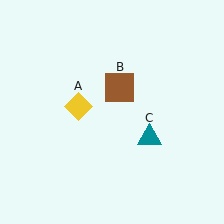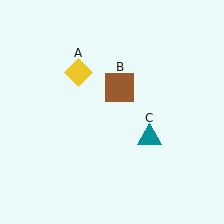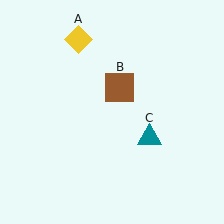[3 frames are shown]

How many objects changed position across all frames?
1 object changed position: yellow diamond (object A).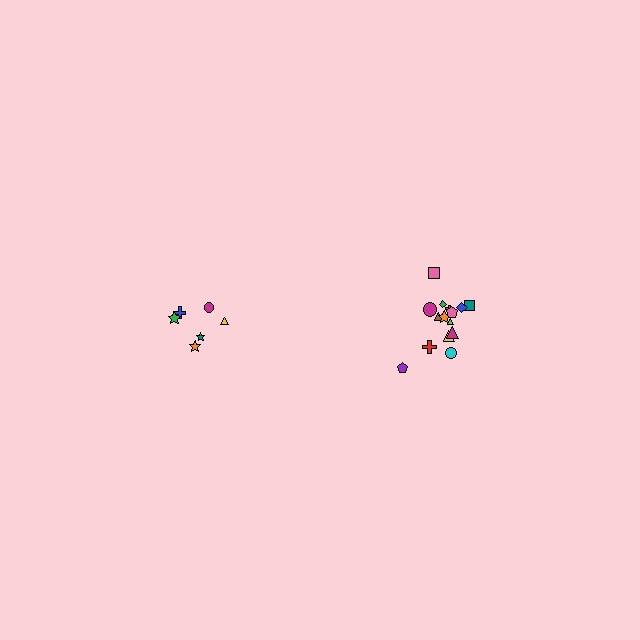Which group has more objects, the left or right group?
The right group.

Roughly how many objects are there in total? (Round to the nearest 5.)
Roughly 20 objects in total.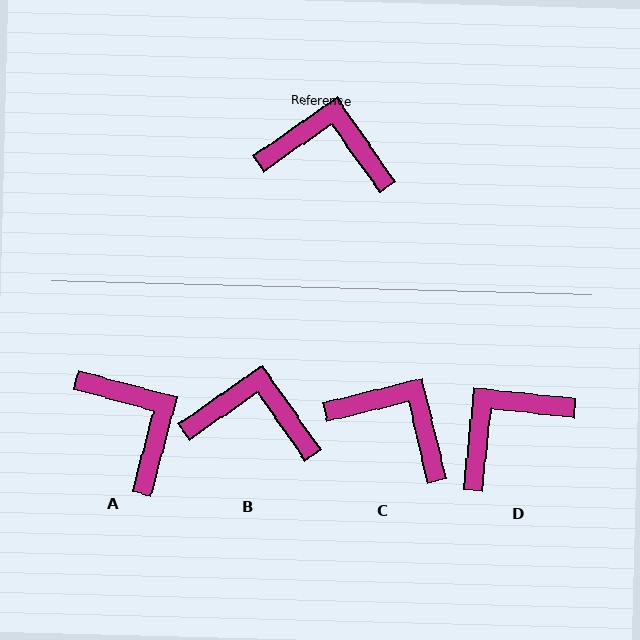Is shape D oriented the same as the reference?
No, it is off by about 49 degrees.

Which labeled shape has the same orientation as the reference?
B.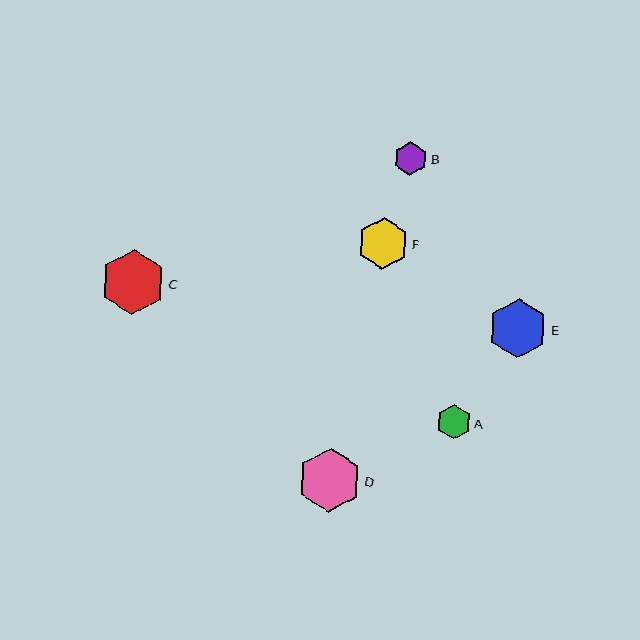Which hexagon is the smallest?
Hexagon B is the smallest with a size of approximately 33 pixels.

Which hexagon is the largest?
Hexagon C is the largest with a size of approximately 65 pixels.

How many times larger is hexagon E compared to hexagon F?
Hexagon E is approximately 1.1 times the size of hexagon F.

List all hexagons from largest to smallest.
From largest to smallest: C, D, E, F, A, B.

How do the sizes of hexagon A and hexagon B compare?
Hexagon A and hexagon B are approximately the same size.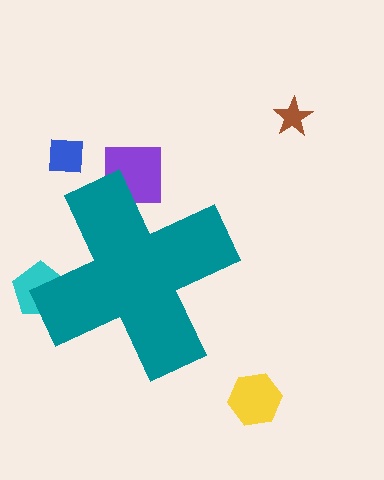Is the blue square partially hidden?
No, the blue square is fully visible.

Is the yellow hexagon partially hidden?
No, the yellow hexagon is fully visible.